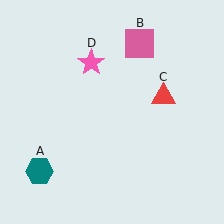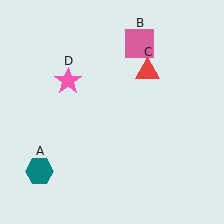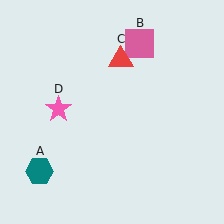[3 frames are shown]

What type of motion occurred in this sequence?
The red triangle (object C), pink star (object D) rotated counterclockwise around the center of the scene.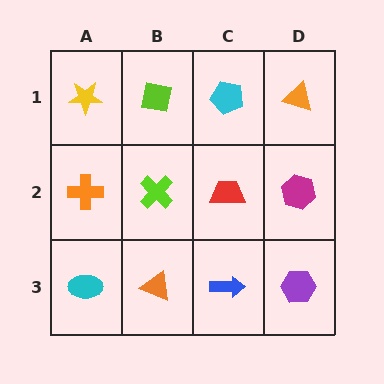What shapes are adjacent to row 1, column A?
An orange cross (row 2, column A), a lime square (row 1, column B).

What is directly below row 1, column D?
A magenta hexagon.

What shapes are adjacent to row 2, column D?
An orange triangle (row 1, column D), a purple hexagon (row 3, column D), a red trapezoid (row 2, column C).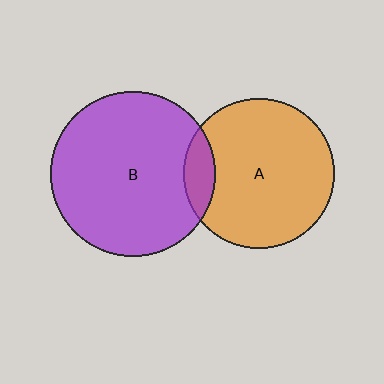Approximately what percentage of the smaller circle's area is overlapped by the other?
Approximately 10%.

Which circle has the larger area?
Circle B (purple).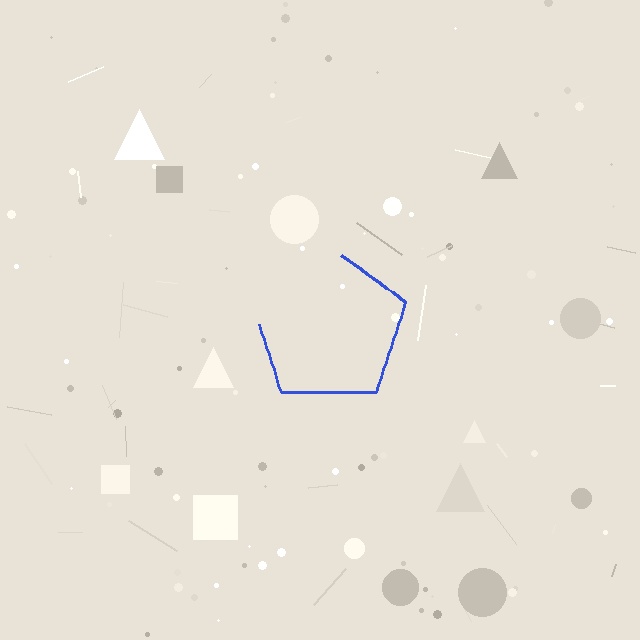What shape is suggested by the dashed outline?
The dashed outline suggests a pentagon.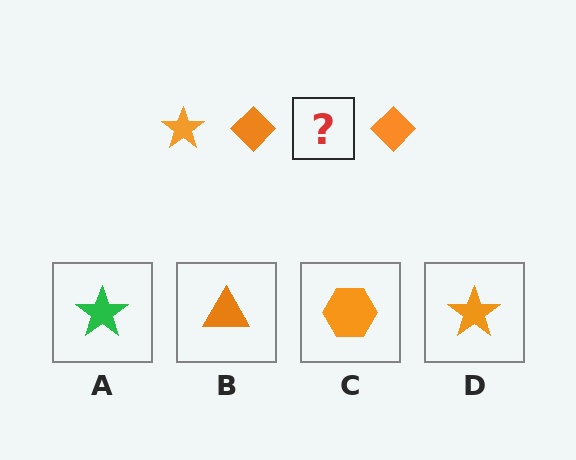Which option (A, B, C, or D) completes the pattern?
D.